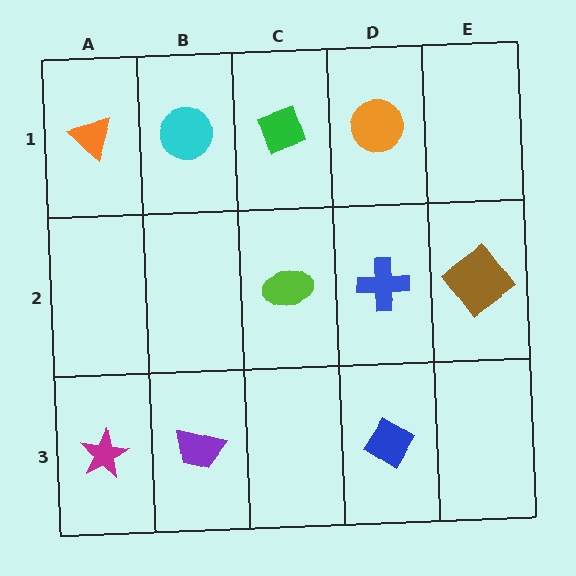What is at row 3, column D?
A blue diamond.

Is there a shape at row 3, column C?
No, that cell is empty.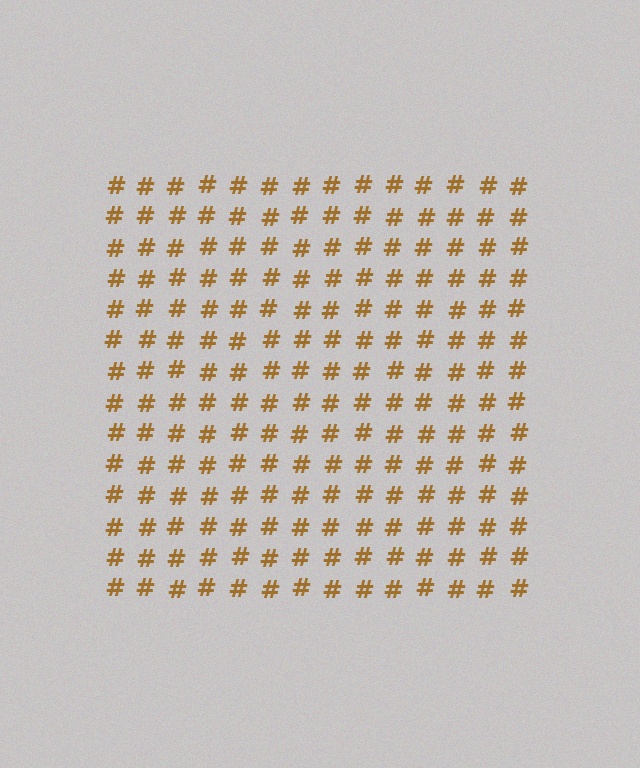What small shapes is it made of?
It is made of small hash symbols.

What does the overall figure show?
The overall figure shows a square.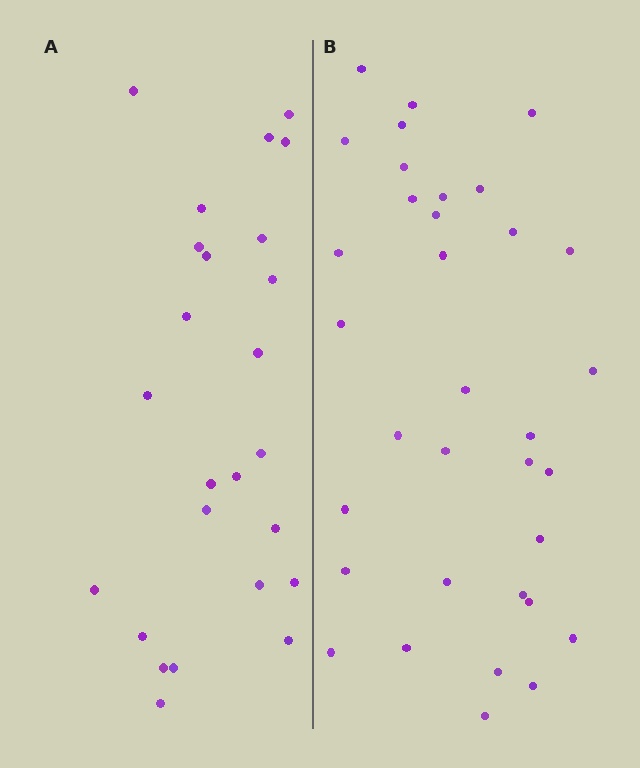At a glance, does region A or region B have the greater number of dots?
Region B (the right region) has more dots.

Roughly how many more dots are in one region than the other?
Region B has roughly 8 or so more dots than region A.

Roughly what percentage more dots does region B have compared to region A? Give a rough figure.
About 35% more.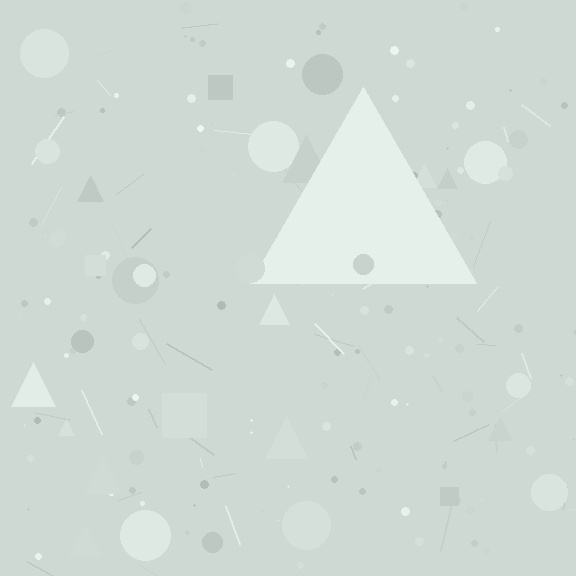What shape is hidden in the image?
A triangle is hidden in the image.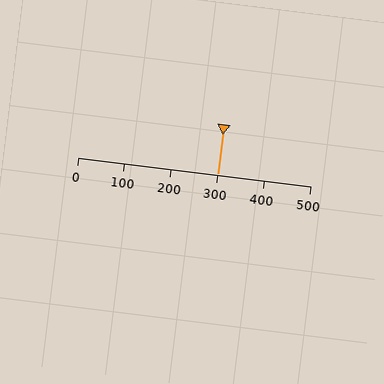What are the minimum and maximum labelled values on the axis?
The axis runs from 0 to 500.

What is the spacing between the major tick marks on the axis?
The major ticks are spaced 100 apart.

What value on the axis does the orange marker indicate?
The marker indicates approximately 300.